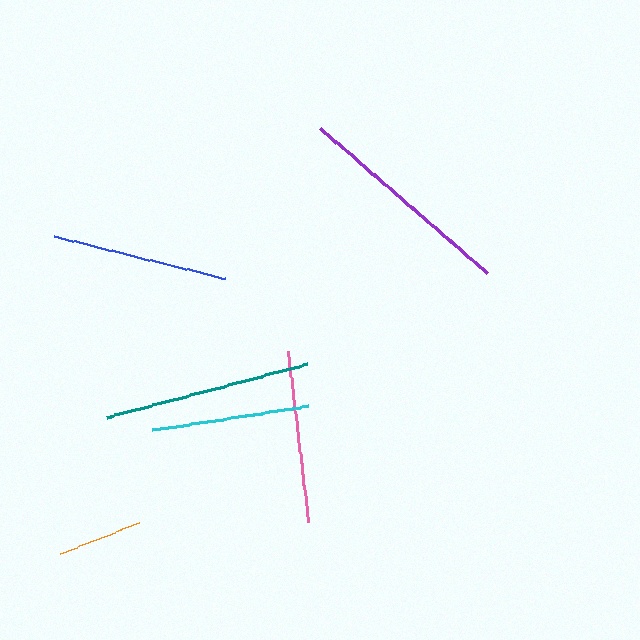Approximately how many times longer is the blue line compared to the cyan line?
The blue line is approximately 1.1 times the length of the cyan line.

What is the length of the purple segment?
The purple segment is approximately 221 pixels long.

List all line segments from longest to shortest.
From longest to shortest: purple, teal, blue, pink, cyan, orange.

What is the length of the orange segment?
The orange segment is approximately 85 pixels long.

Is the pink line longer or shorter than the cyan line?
The pink line is longer than the cyan line.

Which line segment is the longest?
The purple line is the longest at approximately 221 pixels.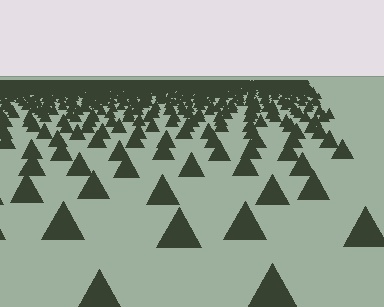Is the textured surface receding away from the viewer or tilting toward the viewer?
The surface is receding away from the viewer. Texture elements get smaller and denser toward the top.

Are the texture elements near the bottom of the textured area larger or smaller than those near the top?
Larger. Near the bottom, elements are closer to the viewer and appear at a bigger on-screen size.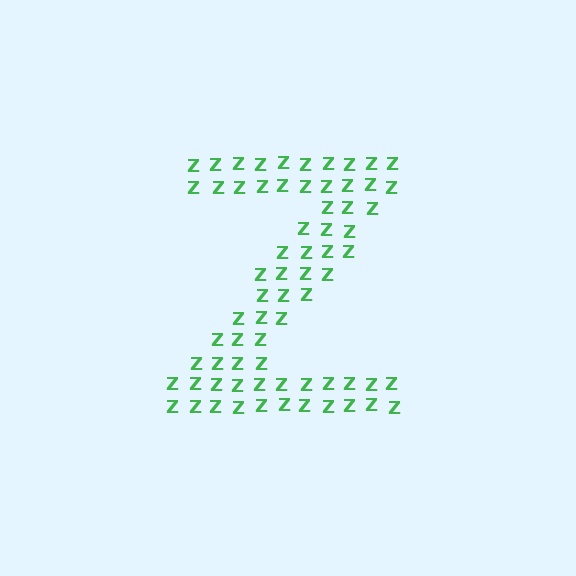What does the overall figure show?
The overall figure shows the letter Z.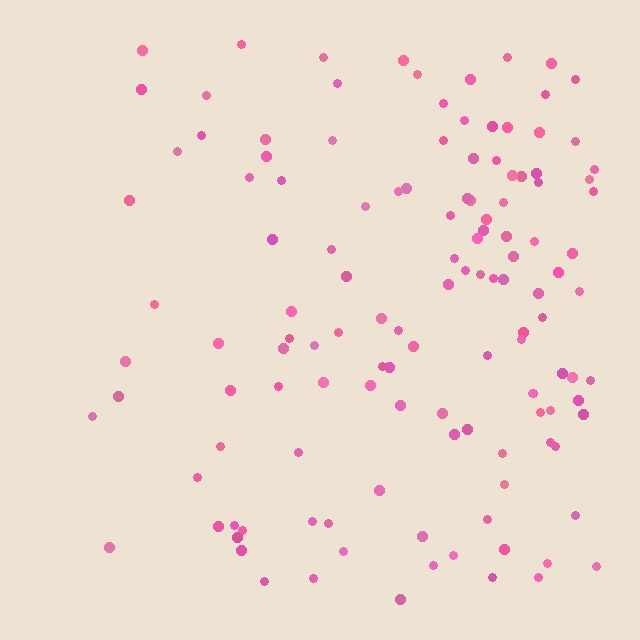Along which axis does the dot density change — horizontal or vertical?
Horizontal.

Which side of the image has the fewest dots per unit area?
The left.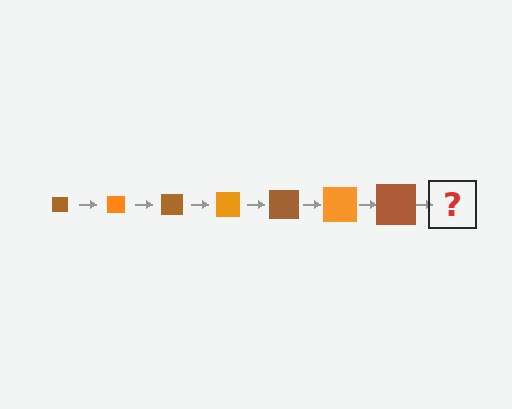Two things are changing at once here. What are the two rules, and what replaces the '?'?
The two rules are that the square grows larger each step and the color cycles through brown and orange. The '?' should be an orange square, larger than the previous one.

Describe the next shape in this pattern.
It should be an orange square, larger than the previous one.